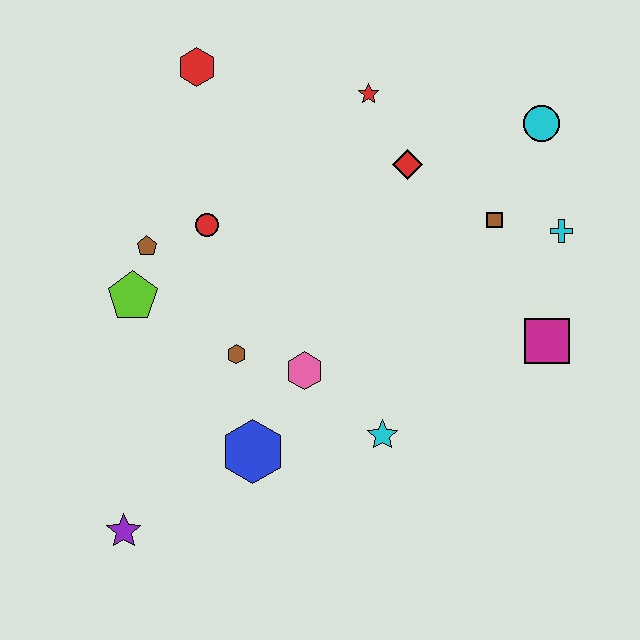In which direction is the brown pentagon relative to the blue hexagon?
The brown pentagon is above the blue hexagon.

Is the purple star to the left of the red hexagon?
Yes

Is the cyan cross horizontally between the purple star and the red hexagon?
No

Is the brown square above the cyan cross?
Yes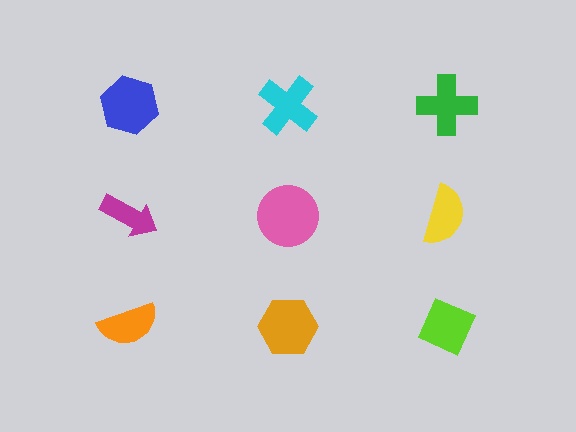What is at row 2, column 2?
A pink circle.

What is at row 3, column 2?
An orange hexagon.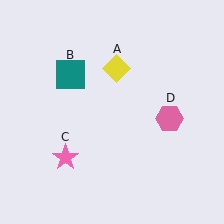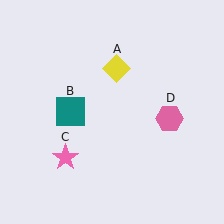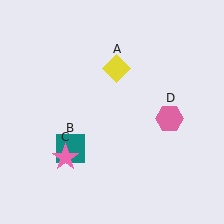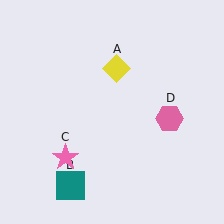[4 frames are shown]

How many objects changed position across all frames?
1 object changed position: teal square (object B).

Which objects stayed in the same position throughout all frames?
Yellow diamond (object A) and pink star (object C) and pink hexagon (object D) remained stationary.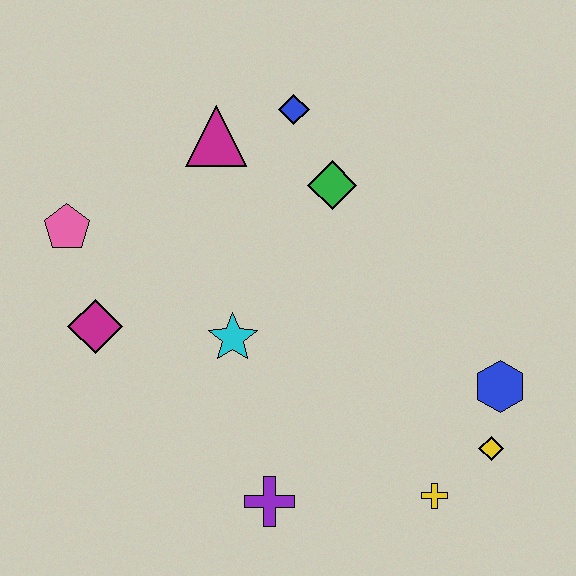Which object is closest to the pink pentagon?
The magenta diamond is closest to the pink pentagon.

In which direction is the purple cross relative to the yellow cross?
The purple cross is to the left of the yellow cross.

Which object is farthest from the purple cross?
The blue diamond is farthest from the purple cross.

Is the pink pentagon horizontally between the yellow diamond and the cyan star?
No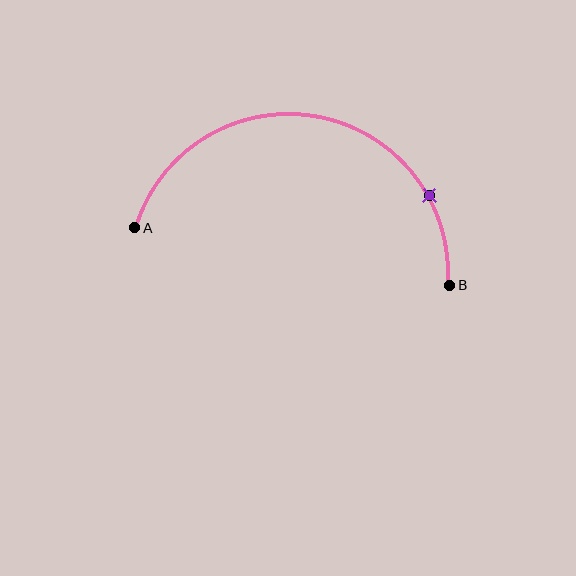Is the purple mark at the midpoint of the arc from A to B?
No. The purple mark lies on the arc but is closer to endpoint B. The arc midpoint would be at the point on the curve equidistant along the arc from both A and B.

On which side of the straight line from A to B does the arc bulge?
The arc bulges above the straight line connecting A and B.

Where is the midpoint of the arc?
The arc midpoint is the point on the curve farthest from the straight line joining A and B. It sits above that line.